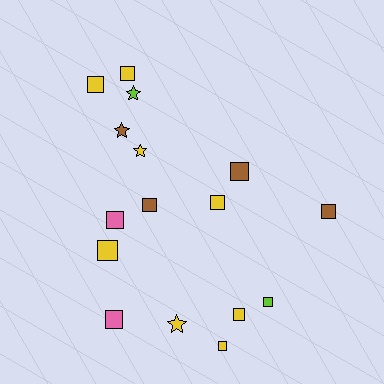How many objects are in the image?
There are 16 objects.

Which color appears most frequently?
Yellow, with 8 objects.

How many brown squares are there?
There are 3 brown squares.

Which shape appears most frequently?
Square, with 12 objects.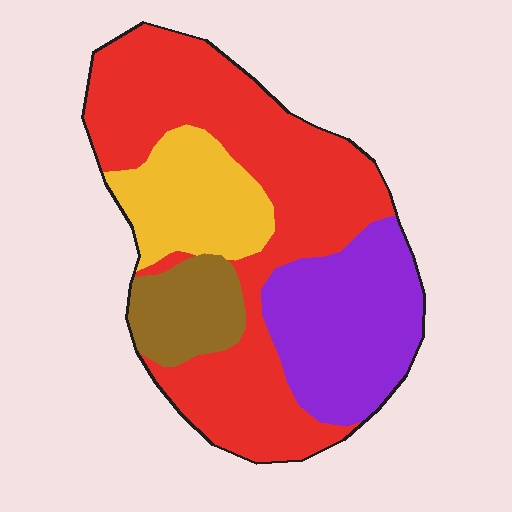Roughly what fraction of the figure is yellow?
Yellow takes up about one sixth (1/6) of the figure.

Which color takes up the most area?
Red, at roughly 50%.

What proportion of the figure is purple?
Purple covers about 25% of the figure.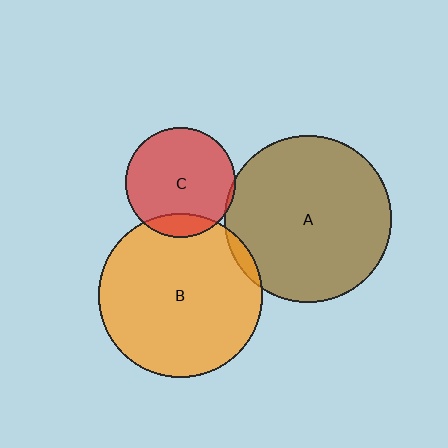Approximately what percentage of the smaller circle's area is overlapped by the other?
Approximately 5%.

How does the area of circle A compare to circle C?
Approximately 2.3 times.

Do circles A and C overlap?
Yes.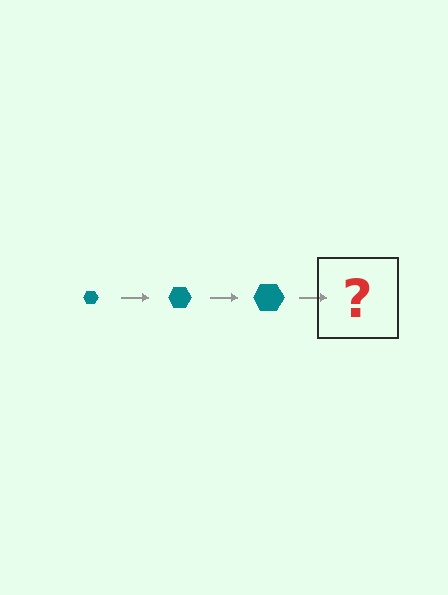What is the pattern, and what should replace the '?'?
The pattern is that the hexagon gets progressively larger each step. The '?' should be a teal hexagon, larger than the previous one.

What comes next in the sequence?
The next element should be a teal hexagon, larger than the previous one.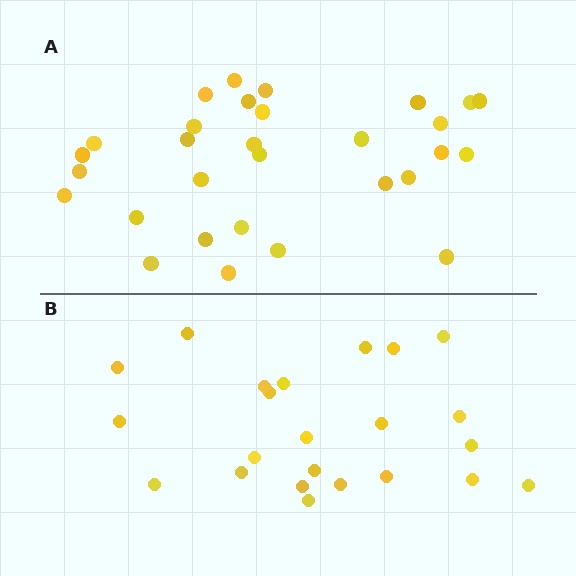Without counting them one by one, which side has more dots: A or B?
Region A (the top region) has more dots.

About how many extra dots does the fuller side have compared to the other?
Region A has roughly 8 or so more dots than region B.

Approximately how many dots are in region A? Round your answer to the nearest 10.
About 30 dots.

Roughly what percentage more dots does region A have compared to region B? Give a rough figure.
About 30% more.